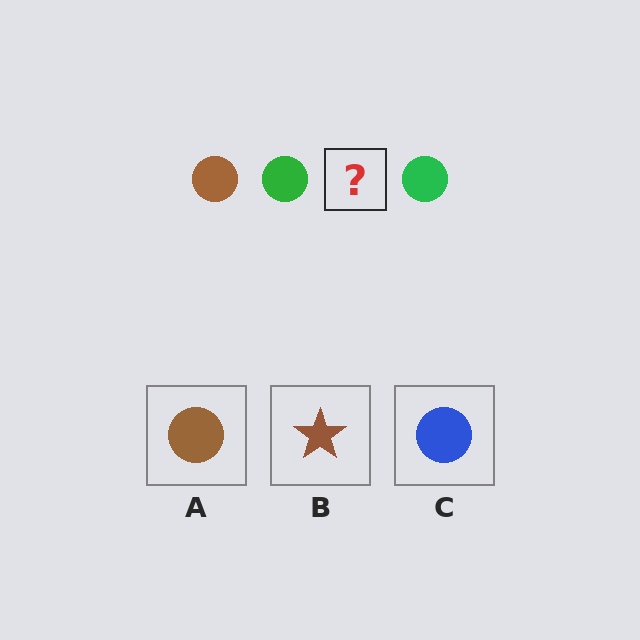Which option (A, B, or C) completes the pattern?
A.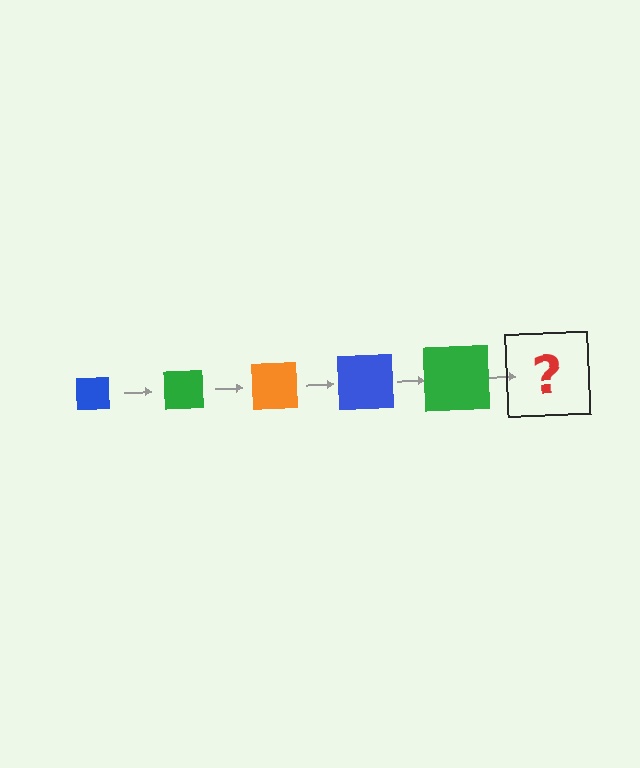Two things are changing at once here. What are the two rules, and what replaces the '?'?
The two rules are that the square grows larger each step and the color cycles through blue, green, and orange. The '?' should be an orange square, larger than the previous one.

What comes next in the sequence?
The next element should be an orange square, larger than the previous one.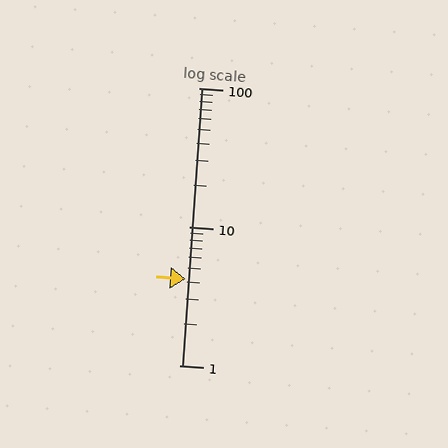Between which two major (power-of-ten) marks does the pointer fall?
The pointer is between 1 and 10.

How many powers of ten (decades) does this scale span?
The scale spans 2 decades, from 1 to 100.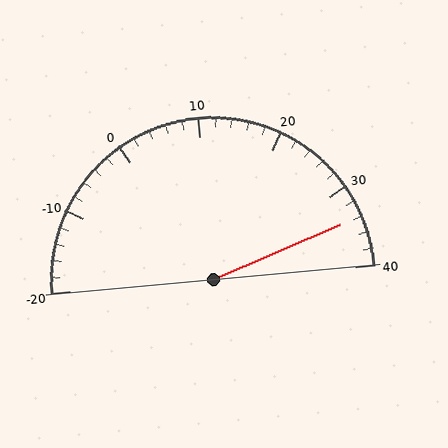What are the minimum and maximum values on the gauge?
The gauge ranges from -20 to 40.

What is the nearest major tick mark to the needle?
The nearest major tick mark is 30.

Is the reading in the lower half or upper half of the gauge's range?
The reading is in the upper half of the range (-20 to 40).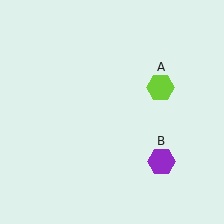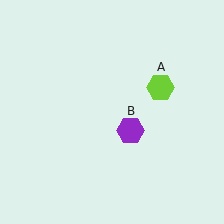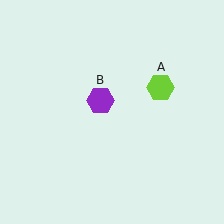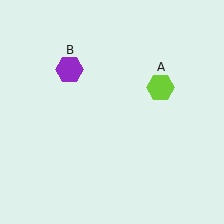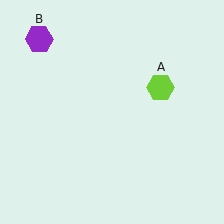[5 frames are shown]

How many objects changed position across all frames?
1 object changed position: purple hexagon (object B).